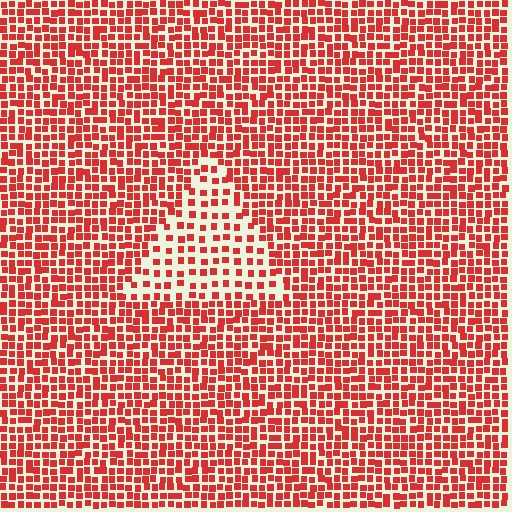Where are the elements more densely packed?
The elements are more densely packed outside the triangle boundary.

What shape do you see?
I see a triangle.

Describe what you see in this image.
The image contains small red elements arranged at two different densities. A triangle-shaped region is visible where the elements are less densely packed than the surrounding area.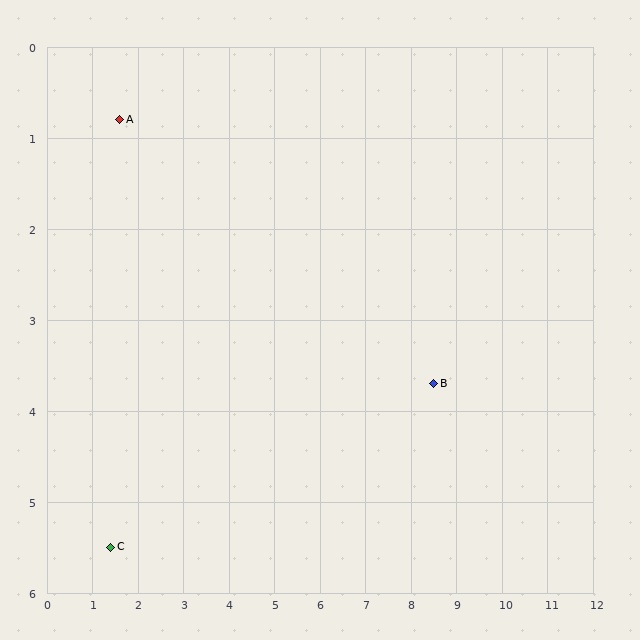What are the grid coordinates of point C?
Point C is at approximately (1.4, 5.5).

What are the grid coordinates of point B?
Point B is at approximately (8.5, 3.7).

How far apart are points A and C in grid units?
Points A and C are about 4.7 grid units apart.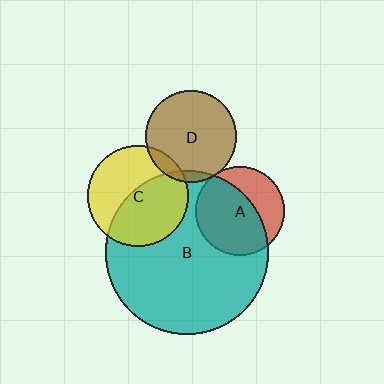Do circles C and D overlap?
Yes.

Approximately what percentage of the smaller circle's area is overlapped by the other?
Approximately 10%.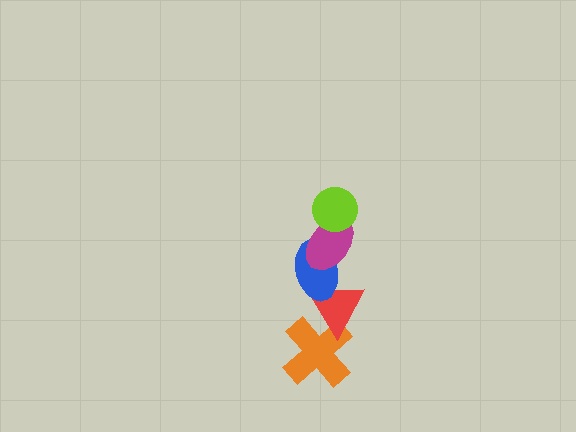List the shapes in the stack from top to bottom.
From top to bottom: the lime circle, the magenta ellipse, the blue ellipse, the red triangle, the orange cross.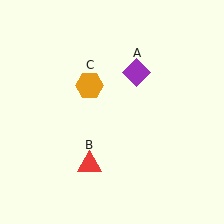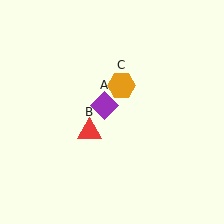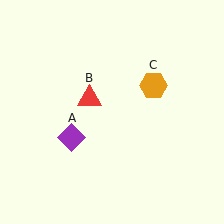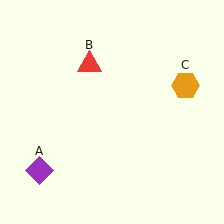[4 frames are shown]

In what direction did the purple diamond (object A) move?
The purple diamond (object A) moved down and to the left.